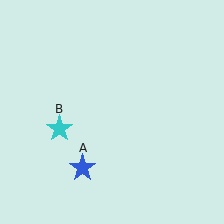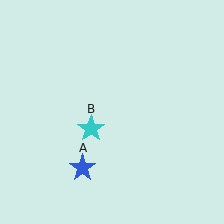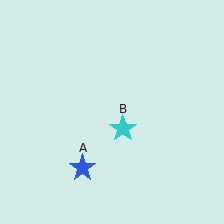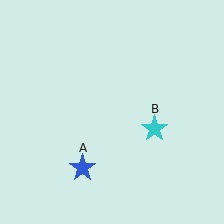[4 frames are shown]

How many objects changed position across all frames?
1 object changed position: cyan star (object B).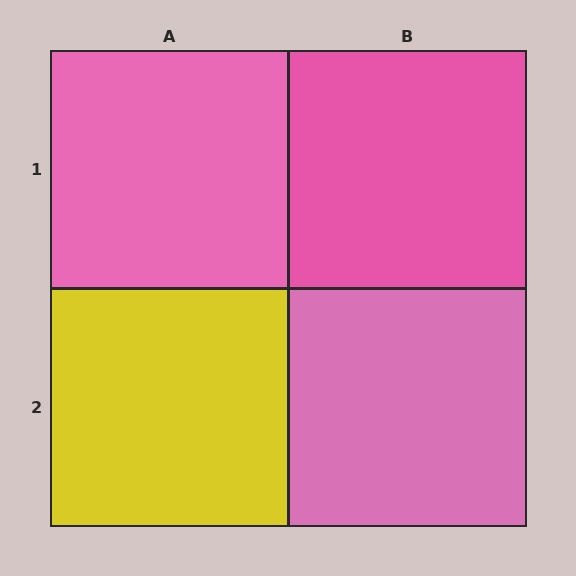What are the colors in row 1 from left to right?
Pink, pink.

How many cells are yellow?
1 cell is yellow.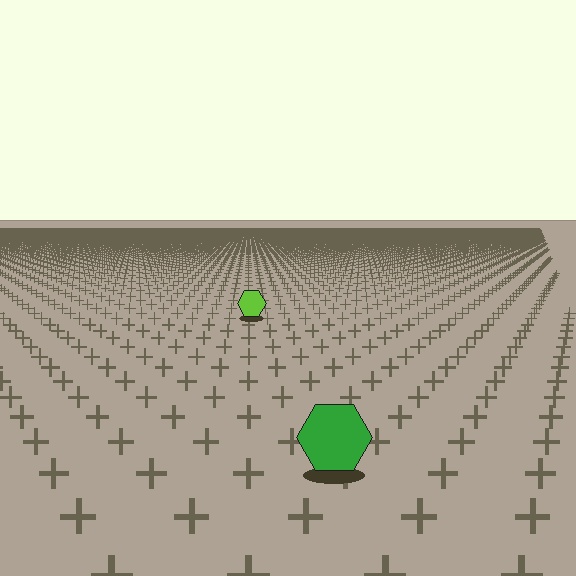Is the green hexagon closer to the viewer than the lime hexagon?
Yes. The green hexagon is closer — you can tell from the texture gradient: the ground texture is coarser near it.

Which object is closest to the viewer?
The green hexagon is closest. The texture marks near it are larger and more spread out.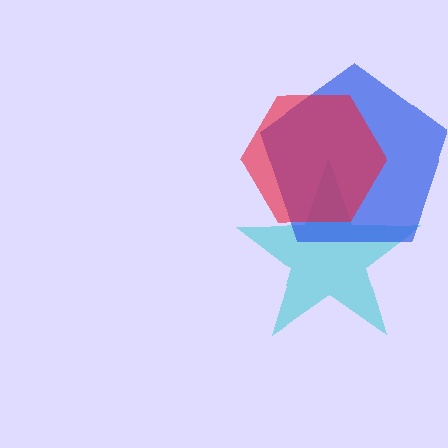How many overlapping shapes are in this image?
There are 3 overlapping shapes in the image.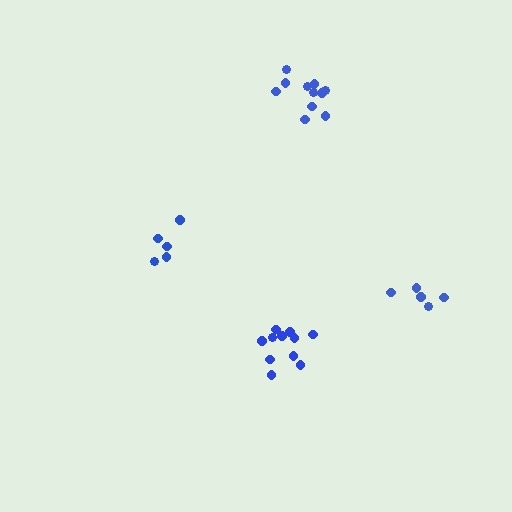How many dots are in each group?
Group 1: 11 dots, Group 2: 5 dots, Group 3: 11 dots, Group 4: 5 dots (32 total).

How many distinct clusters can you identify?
There are 4 distinct clusters.